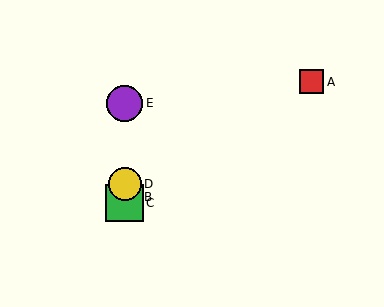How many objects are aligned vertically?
4 objects (B, C, D, E) are aligned vertically.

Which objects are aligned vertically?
Objects B, C, D, E are aligned vertically.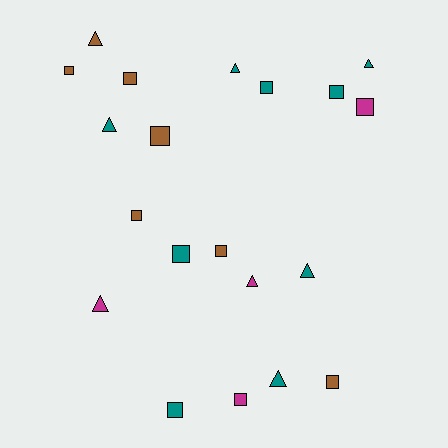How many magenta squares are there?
There are 2 magenta squares.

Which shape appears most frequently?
Square, with 12 objects.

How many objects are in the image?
There are 20 objects.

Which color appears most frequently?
Teal, with 9 objects.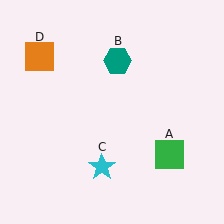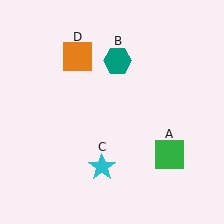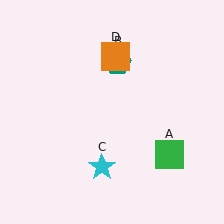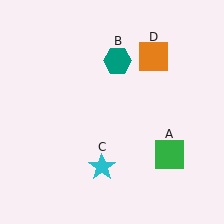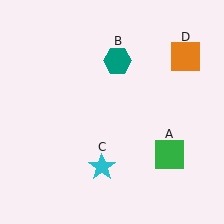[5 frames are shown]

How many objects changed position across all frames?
1 object changed position: orange square (object D).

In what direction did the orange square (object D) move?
The orange square (object D) moved right.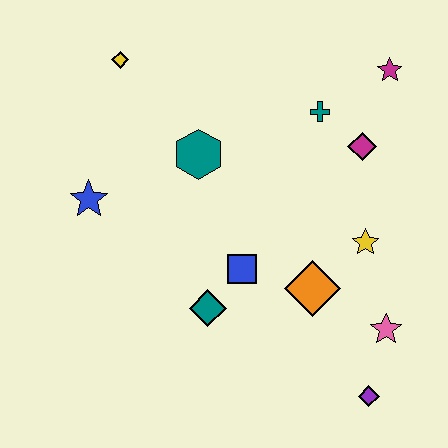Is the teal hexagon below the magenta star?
Yes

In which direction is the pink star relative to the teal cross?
The pink star is below the teal cross.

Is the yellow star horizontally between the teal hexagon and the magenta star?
Yes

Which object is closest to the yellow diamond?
The teal hexagon is closest to the yellow diamond.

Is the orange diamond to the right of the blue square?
Yes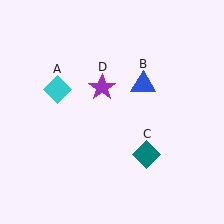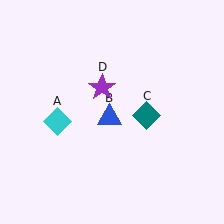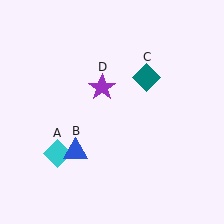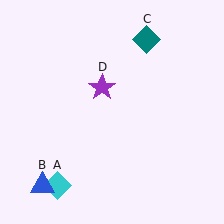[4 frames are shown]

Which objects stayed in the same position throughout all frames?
Purple star (object D) remained stationary.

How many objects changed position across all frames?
3 objects changed position: cyan diamond (object A), blue triangle (object B), teal diamond (object C).